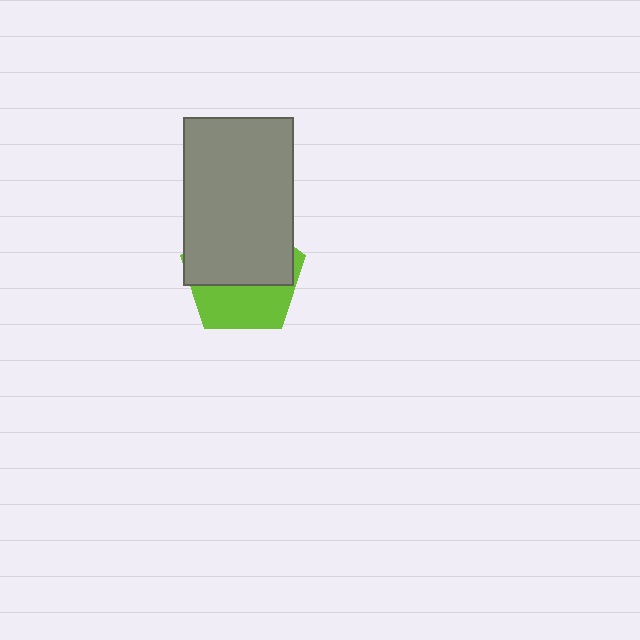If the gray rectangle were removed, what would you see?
You would see the complete lime pentagon.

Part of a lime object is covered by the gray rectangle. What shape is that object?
It is a pentagon.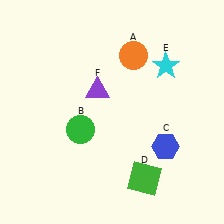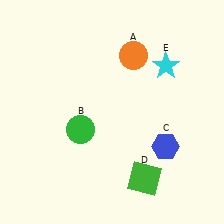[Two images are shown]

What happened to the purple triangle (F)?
The purple triangle (F) was removed in Image 2. It was in the top-left area of Image 1.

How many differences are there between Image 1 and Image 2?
There is 1 difference between the two images.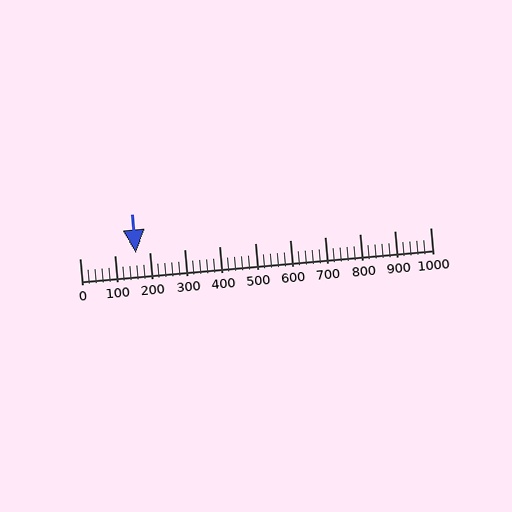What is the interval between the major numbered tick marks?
The major tick marks are spaced 100 units apart.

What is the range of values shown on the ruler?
The ruler shows values from 0 to 1000.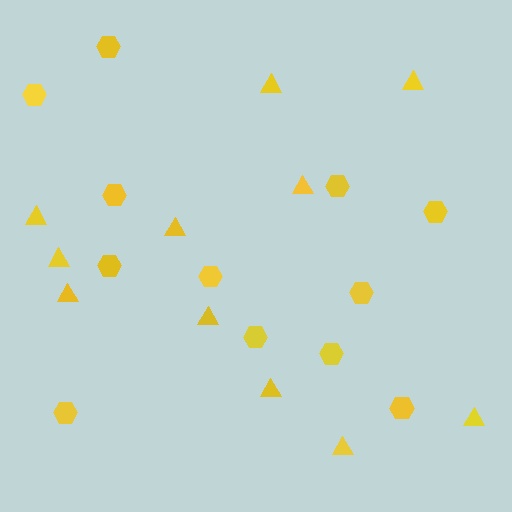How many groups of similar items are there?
There are 2 groups: one group of hexagons (12) and one group of triangles (11).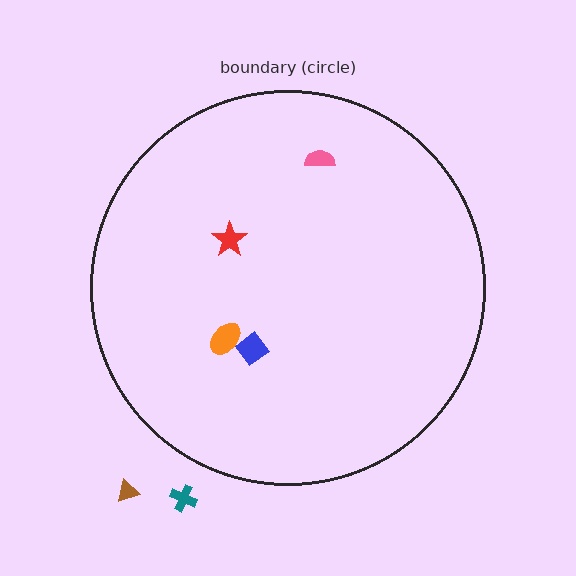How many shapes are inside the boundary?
4 inside, 2 outside.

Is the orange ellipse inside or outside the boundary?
Inside.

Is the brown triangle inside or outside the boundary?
Outside.